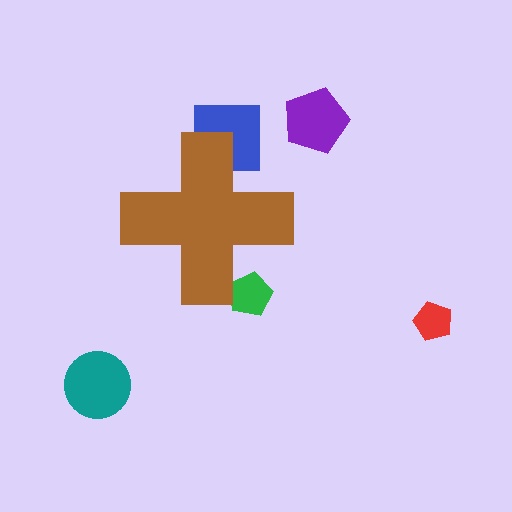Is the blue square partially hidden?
Yes, the blue square is partially hidden behind the brown cross.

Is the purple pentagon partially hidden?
No, the purple pentagon is fully visible.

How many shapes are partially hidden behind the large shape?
2 shapes are partially hidden.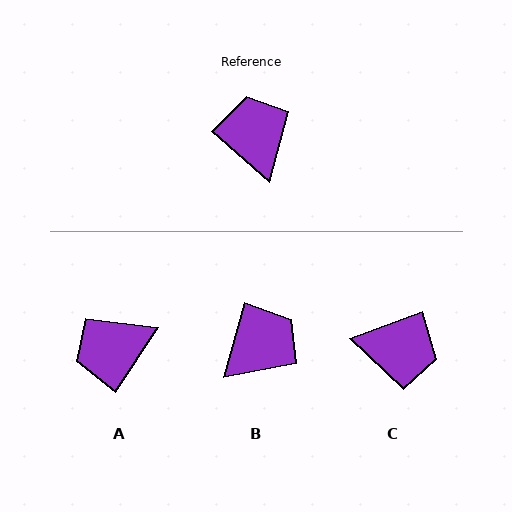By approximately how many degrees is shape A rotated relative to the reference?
Approximately 98 degrees counter-clockwise.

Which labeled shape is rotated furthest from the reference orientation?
C, about 118 degrees away.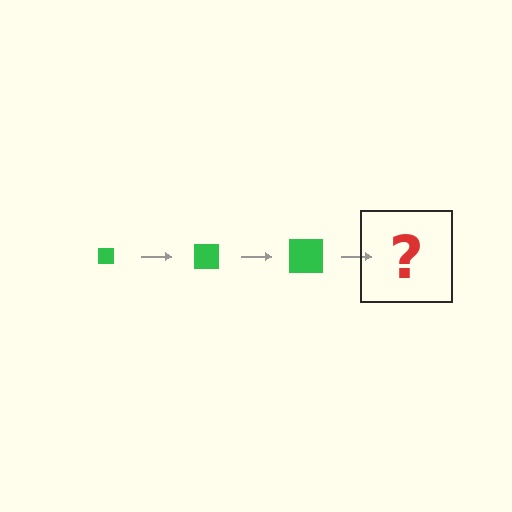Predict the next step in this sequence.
The next step is a green square, larger than the previous one.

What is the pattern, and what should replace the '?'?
The pattern is that the square gets progressively larger each step. The '?' should be a green square, larger than the previous one.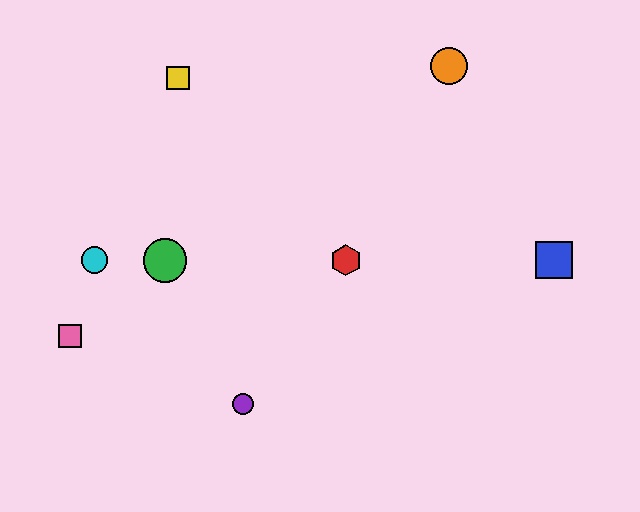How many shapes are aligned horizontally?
4 shapes (the red hexagon, the blue square, the green circle, the cyan circle) are aligned horizontally.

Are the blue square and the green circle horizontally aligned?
Yes, both are at y≈260.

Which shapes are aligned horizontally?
The red hexagon, the blue square, the green circle, the cyan circle are aligned horizontally.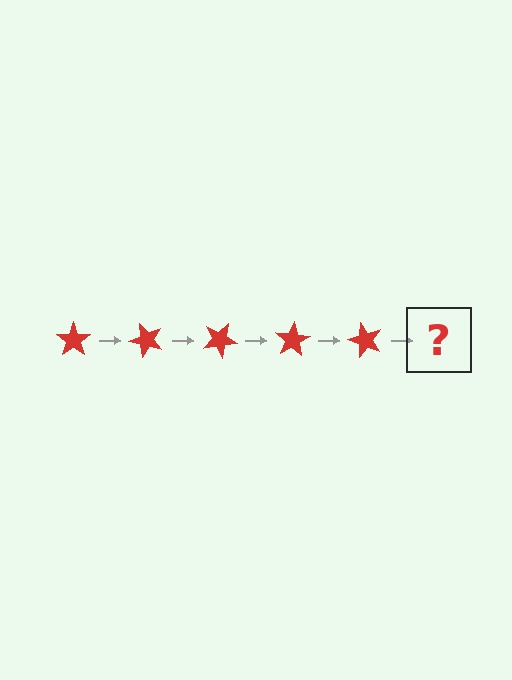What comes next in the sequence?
The next element should be a red star rotated 250 degrees.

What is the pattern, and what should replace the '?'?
The pattern is that the star rotates 50 degrees each step. The '?' should be a red star rotated 250 degrees.